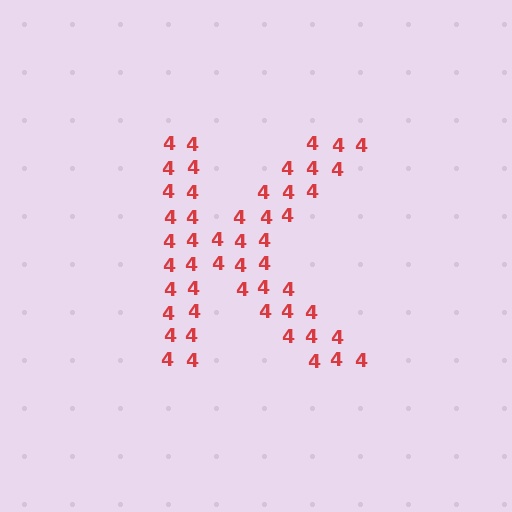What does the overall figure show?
The overall figure shows the letter K.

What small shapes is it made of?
It is made of small digit 4's.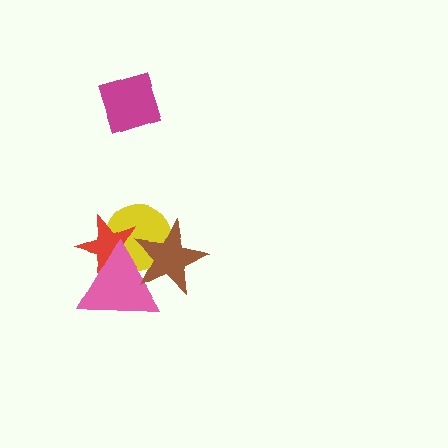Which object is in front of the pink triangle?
The brown star is in front of the pink triangle.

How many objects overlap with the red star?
3 objects overlap with the red star.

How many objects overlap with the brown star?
3 objects overlap with the brown star.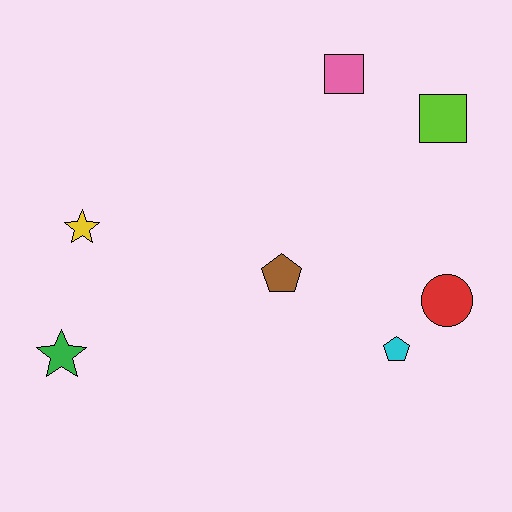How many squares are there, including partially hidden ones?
There are 2 squares.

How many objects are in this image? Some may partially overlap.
There are 7 objects.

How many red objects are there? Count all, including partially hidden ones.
There is 1 red object.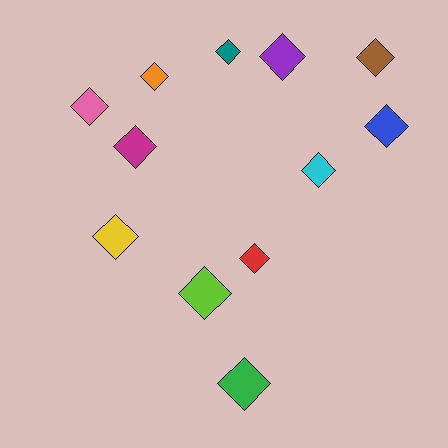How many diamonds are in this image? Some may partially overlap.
There are 12 diamonds.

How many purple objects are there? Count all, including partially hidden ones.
There is 1 purple object.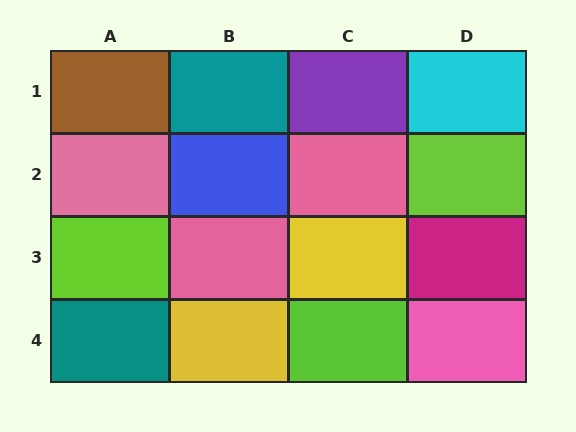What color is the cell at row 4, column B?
Yellow.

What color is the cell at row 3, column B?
Pink.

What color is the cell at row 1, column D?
Cyan.